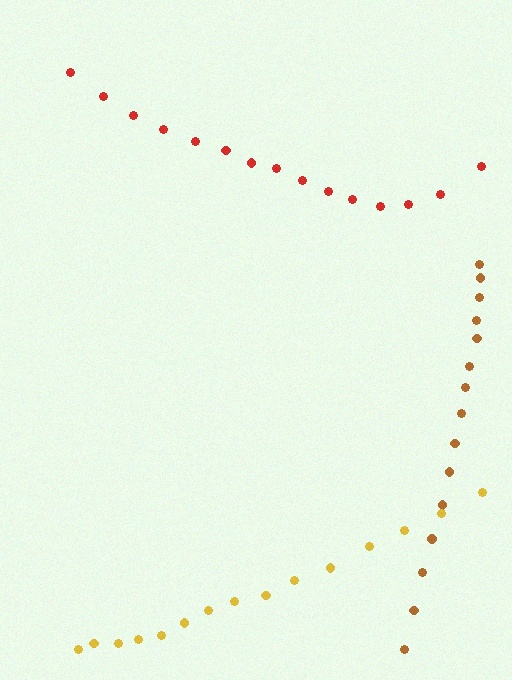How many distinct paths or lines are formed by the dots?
There are 3 distinct paths.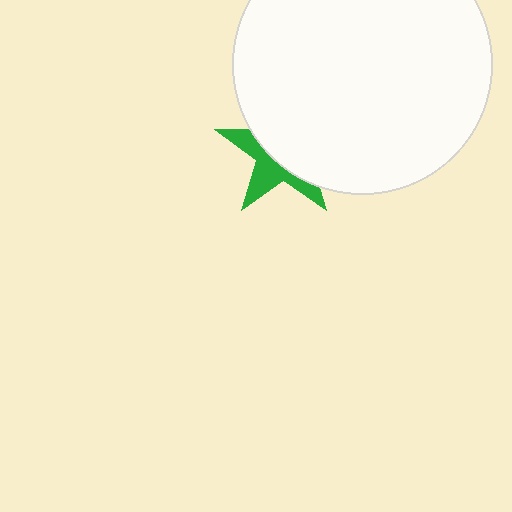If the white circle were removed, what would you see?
You would see the complete green star.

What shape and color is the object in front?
The object in front is a white circle.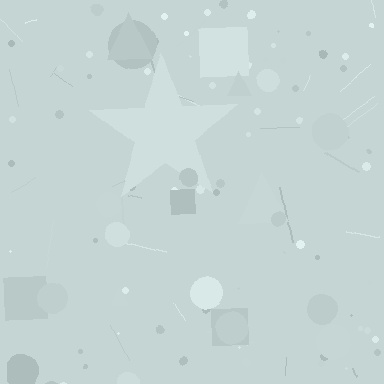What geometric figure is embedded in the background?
A star is embedded in the background.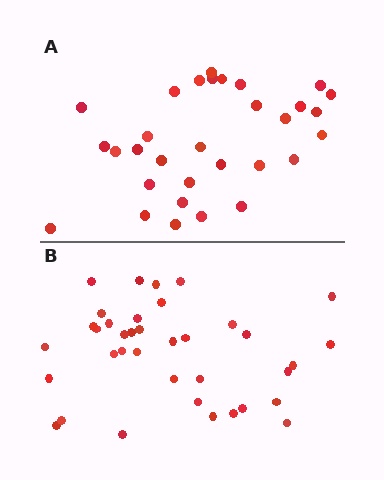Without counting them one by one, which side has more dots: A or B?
Region B (the bottom region) has more dots.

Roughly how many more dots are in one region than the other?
Region B has about 6 more dots than region A.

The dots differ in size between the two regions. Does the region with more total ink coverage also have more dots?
No. Region A has more total ink coverage because its dots are larger, but region B actually contains more individual dots. Total area can be misleading — the number of items is what matters here.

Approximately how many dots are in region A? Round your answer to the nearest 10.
About 30 dots. (The exact count is 31, which rounds to 30.)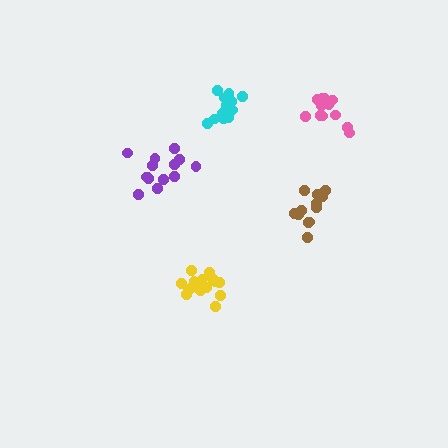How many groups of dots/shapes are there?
There are 5 groups.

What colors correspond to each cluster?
The clusters are colored: pink, brown, purple, yellow, cyan.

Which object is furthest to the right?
The pink cluster is rightmost.